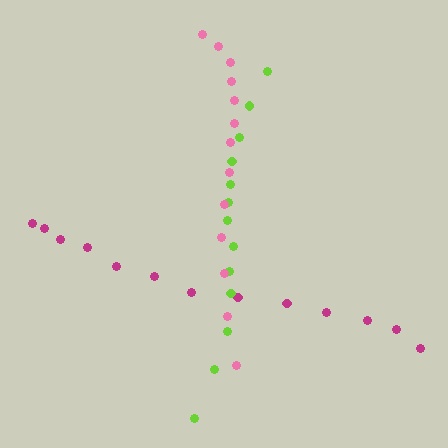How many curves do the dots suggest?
There are 3 distinct paths.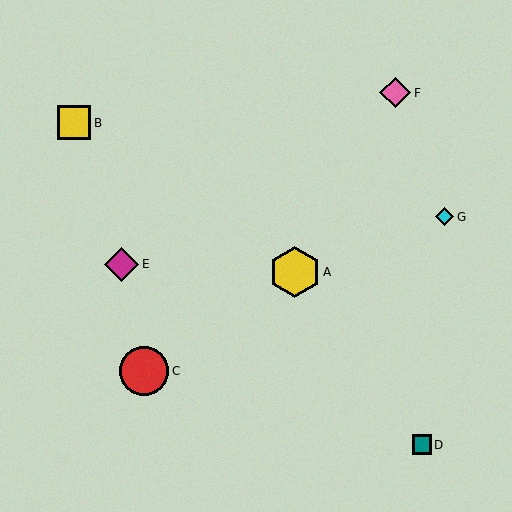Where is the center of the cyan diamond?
The center of the cyan diamond is at (445, 217).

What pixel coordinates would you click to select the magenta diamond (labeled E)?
Click at (121, 264) to select the magenta diamond E.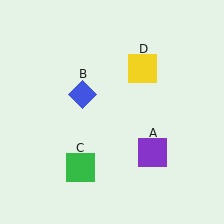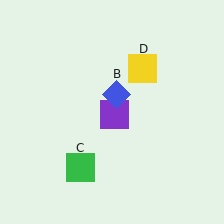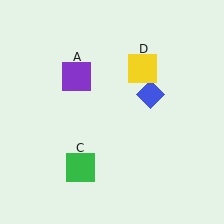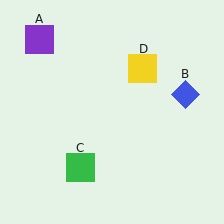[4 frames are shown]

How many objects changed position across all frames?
2 objects changed position: purple square (object A), blue diamond (object B).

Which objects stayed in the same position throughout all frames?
Green square (object C) and yellow square (object D) remained stationary.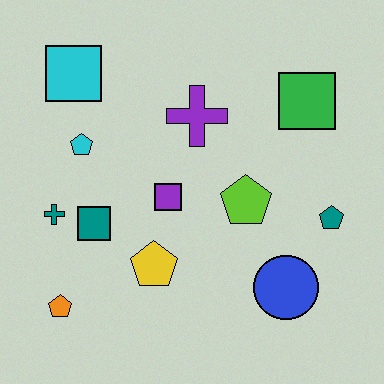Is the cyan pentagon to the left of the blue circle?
Yes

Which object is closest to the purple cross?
The purple square is closest to the purple cross.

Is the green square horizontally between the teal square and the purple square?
No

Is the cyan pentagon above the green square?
No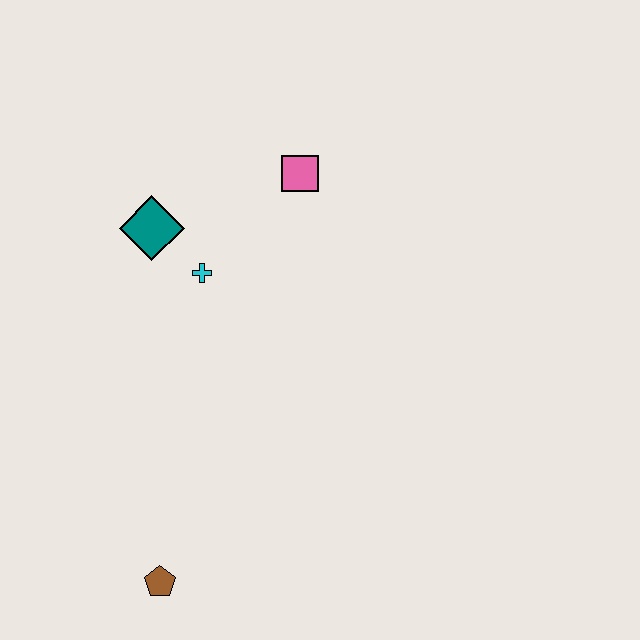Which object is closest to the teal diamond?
The cyan cross is closest to the teal diamond.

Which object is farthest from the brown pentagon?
The pink square is farthest from the brown pentagon.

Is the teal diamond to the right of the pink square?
No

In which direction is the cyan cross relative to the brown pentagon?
The cyan cross is above the brown pentagon.